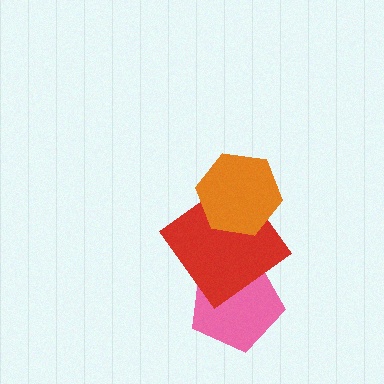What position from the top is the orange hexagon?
The orange hexagon is 1st from the top.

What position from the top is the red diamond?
The red diamond is 2nd from the top.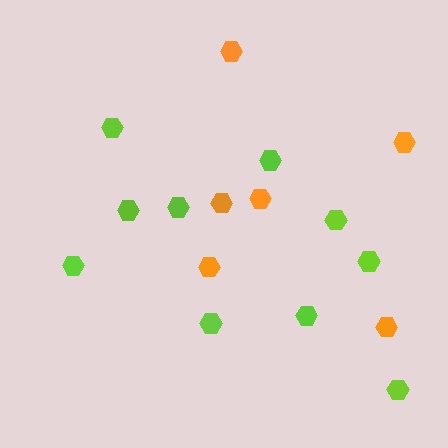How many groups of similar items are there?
There are 2 groups: one group of orange hexagons (6) and one group of lime hexagons (10).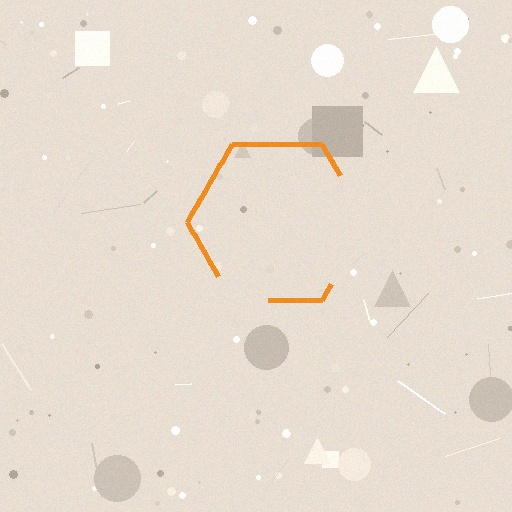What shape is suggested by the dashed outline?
The dashed outline suggests a hexagon.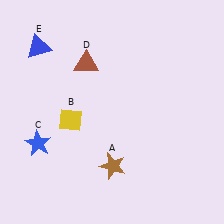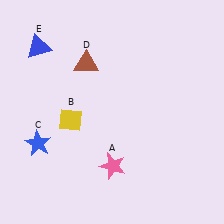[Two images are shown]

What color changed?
The star (A) changed from brown in Image 1 to pink in Image 2.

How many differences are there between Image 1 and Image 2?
There is 1 difference between the two images.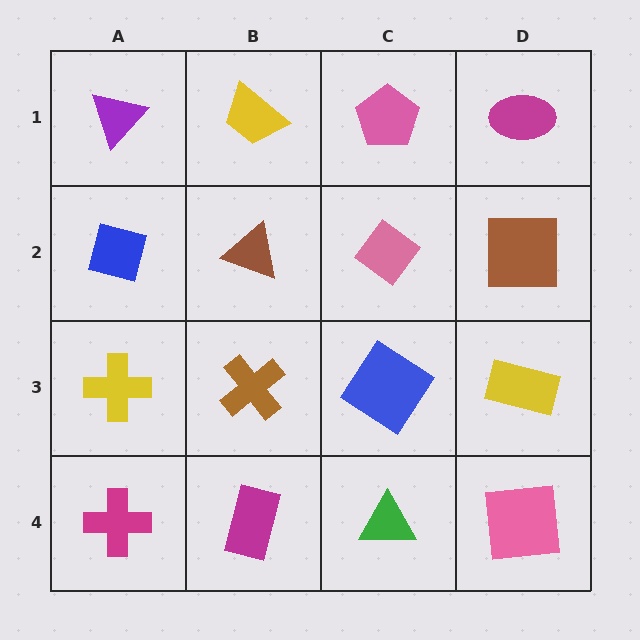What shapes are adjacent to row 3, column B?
A brown triangle (row 2, column B), a magenta rectangle (row 4, column B), a yellow cross (row 3, column A), a blue diamond (row 3, column C).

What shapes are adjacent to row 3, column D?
A brown square (row 2, column D), a pink square (row 4, column D), a blue diamond (row 3, column C).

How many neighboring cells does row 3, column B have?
4.